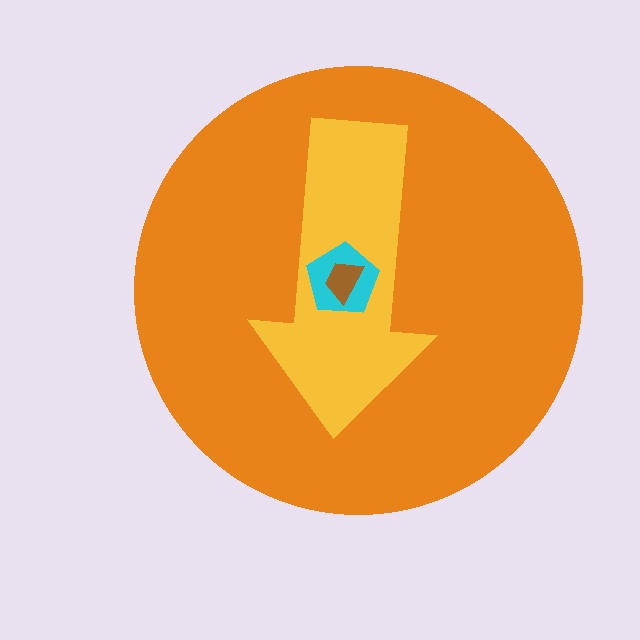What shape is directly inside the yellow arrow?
The cyan pentagon.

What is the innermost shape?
The brown trapezoid.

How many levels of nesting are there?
4.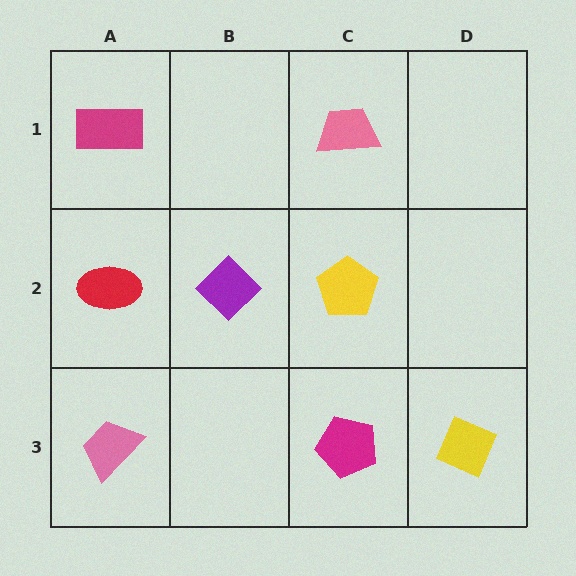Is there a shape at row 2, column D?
No, that cell is empty.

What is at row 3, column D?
A yellow diamond.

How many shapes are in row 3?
3 shapes.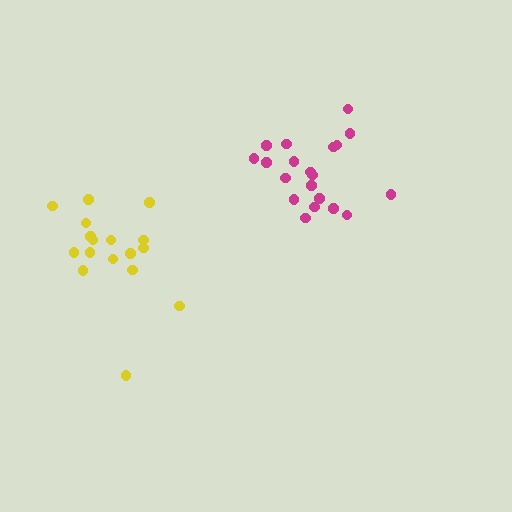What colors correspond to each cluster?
The clusters are colored: yellow, magenta.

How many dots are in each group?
Group 1: 17 dots, Group 2: 20 dots (37 total).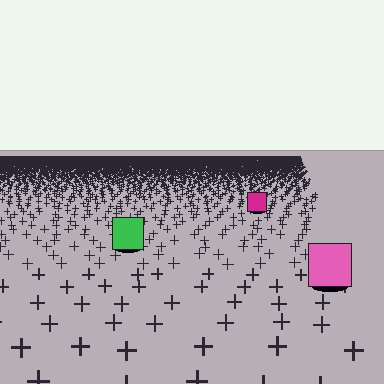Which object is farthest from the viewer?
The magenta square is farthest from the viewer. It appears smaller and the ground texture around it is denser.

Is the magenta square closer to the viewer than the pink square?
No. The pink square is closer — you can tell from the texture gradient: the ground texture is coarser near it.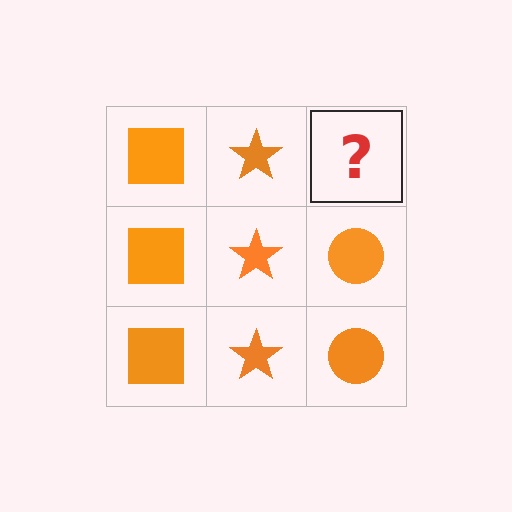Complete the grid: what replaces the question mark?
The question mark should be replaced with an orange circle.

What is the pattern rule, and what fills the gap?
The rule is that each column has a consistent shape. The gap should be filled with an orange circle.